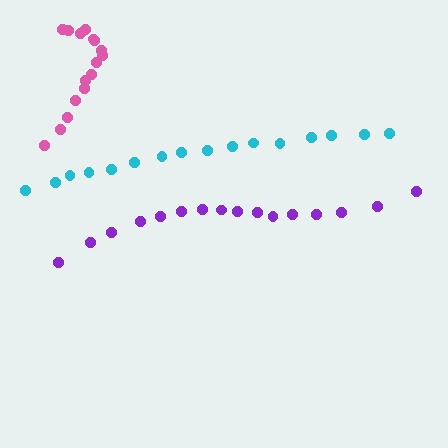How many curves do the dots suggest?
There are 3 distinct paths.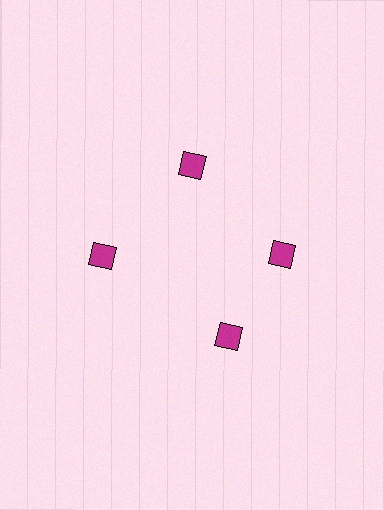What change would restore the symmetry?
The symmetry would be restored by rotating it back into even spacing with its neighbors so that all 4 diamonds sit at equal angles and equal distance from the center.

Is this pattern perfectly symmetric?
No. The 4 magenta diamonds are arranged in a ring, but one element near the 6 o'clock position is rotated out of alignment along the ring, breaking the 4-fold rotational symmetry.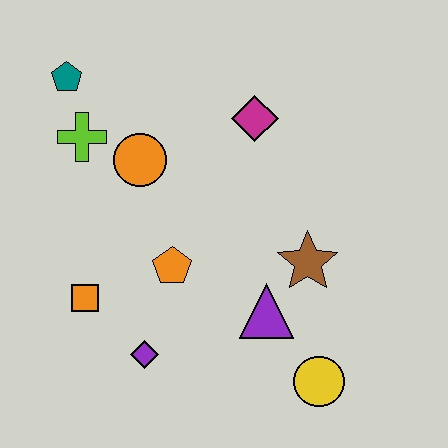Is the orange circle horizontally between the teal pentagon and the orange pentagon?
Yes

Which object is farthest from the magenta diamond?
The yellow circle is farthest from the magenta diamond.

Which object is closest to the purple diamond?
The orange square is closest to the purple diamond.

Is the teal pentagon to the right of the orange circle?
No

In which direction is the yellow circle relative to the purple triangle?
The yellow circle is below the purple triangle.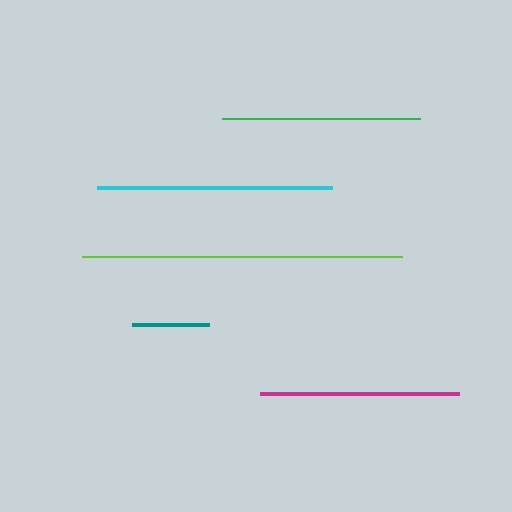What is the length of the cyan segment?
The cyan segment is approximately 235 pixels long.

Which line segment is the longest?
The lime line is the longest at approximately 321 pixels.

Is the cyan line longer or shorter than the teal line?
The cyan line is longer than the teal line.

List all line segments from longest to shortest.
From longest to shortest: lime, cyan, magenta, green, teal.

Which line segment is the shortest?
The teal line is the shortest at approximately 77 pixels.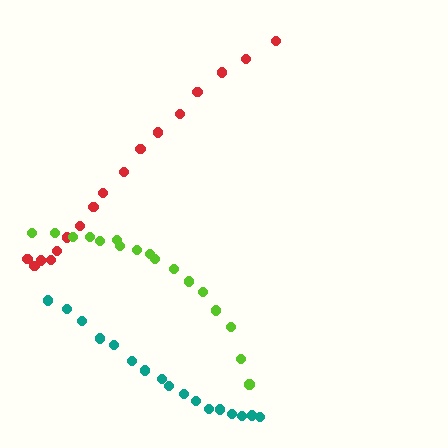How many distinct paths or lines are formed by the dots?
There are 3 distinct paths.